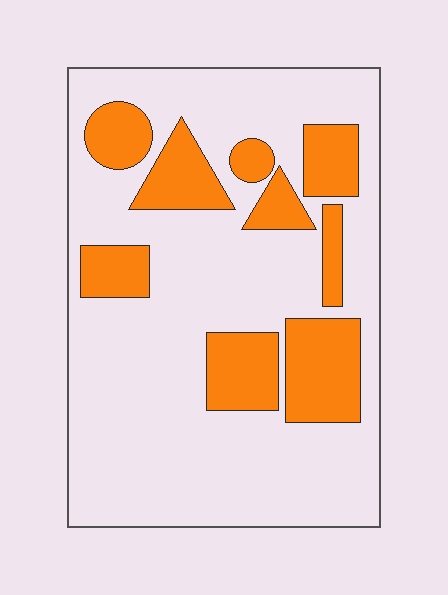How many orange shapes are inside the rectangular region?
9.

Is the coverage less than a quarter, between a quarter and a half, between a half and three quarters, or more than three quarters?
Between a quarter and a half.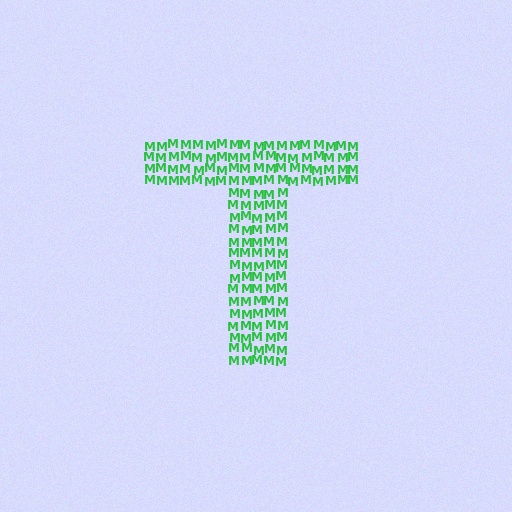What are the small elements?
The small elements are letter M's.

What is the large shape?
The large shape is the letter T.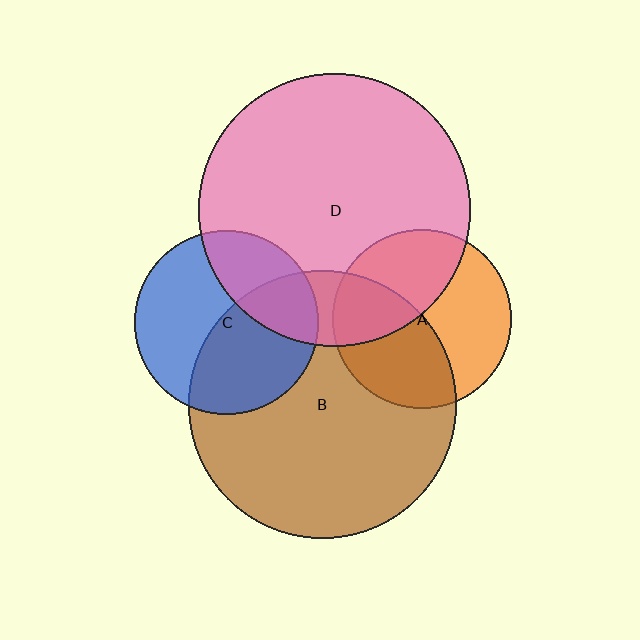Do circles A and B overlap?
Yes.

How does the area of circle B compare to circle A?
Approximately 2.2 times.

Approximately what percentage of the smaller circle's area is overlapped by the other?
Approximately 45%.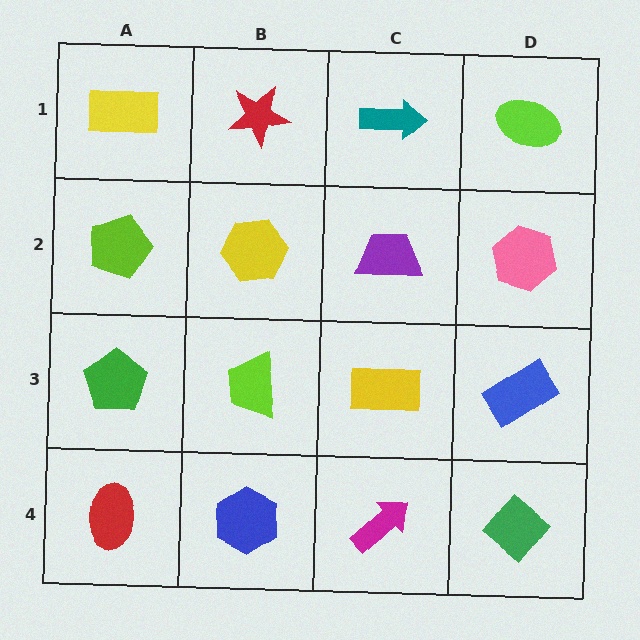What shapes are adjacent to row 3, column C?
A purple trapezoid (row 2, column C), a magenta arrow (row 4, column C), a lime trapezoid (row 3, column B), a blue rectangle (row 3, column D).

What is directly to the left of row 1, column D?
A teal arrow.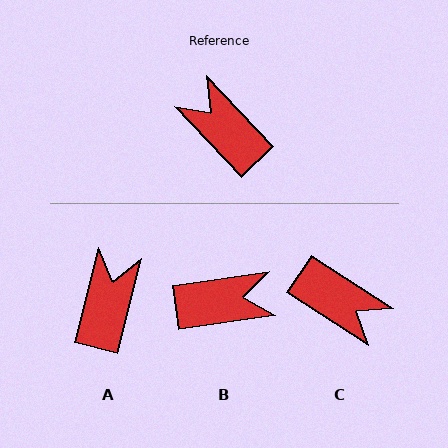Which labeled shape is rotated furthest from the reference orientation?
C, about 167 degrees away.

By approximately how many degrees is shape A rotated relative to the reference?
Approximately 58 degrees clockwise.